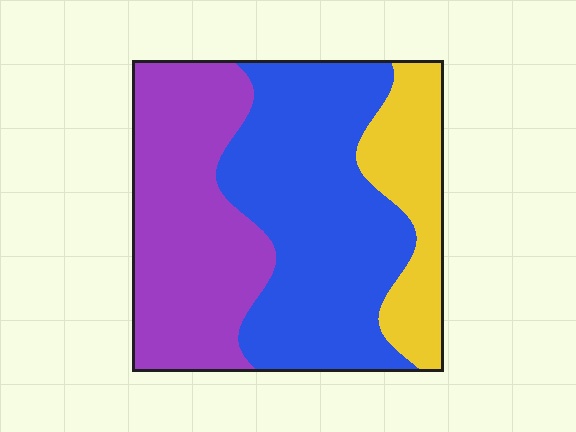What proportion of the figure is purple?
Purple covers 37% of the figure.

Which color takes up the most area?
Blue, at roughly 45%.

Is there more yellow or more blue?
Blue.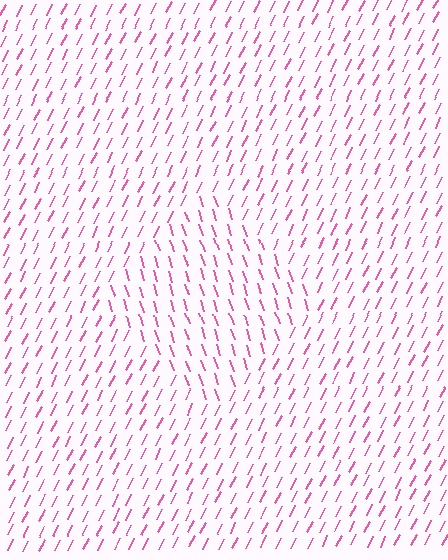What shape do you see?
I see a diamond.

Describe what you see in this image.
The image is filled with small pink line segments. A diamond region in the image has lines oriented differently from the surrounding lines, creating a visible texture boundary.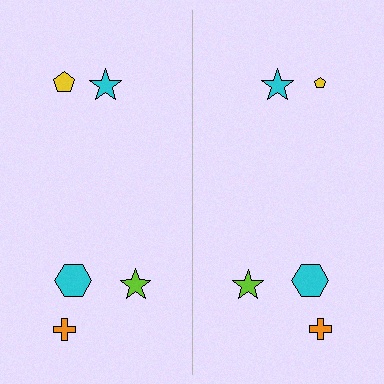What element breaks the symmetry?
The yellow pentagon on the right side has a different size than its mirror counterpart.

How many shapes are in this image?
There are 10 shapes in this image.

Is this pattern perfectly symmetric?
No, the pattern is not perfectly symmetric. The yellow pentagon on the right side has a different size than its mirror counterpart.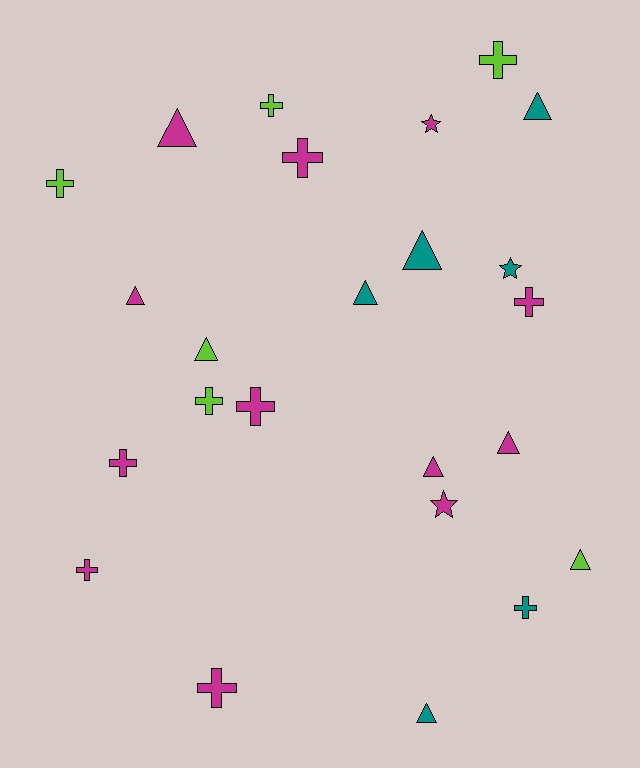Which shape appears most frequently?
Cross, with 11 objects.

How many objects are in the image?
There are 24 objects.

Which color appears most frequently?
Magenta, with 12 objects.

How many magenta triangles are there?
There are 4 magenta triangles.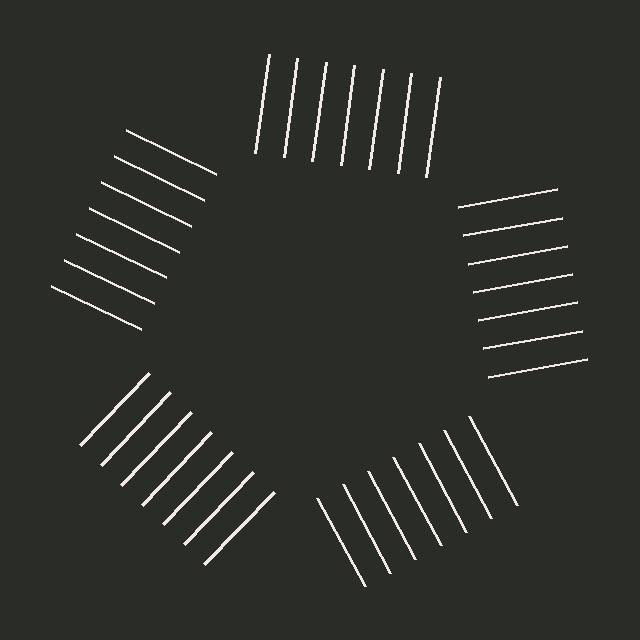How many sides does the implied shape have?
5 sides — the line-ends trace a pentagon.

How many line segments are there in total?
35 — 7 along each of the 5 edges.